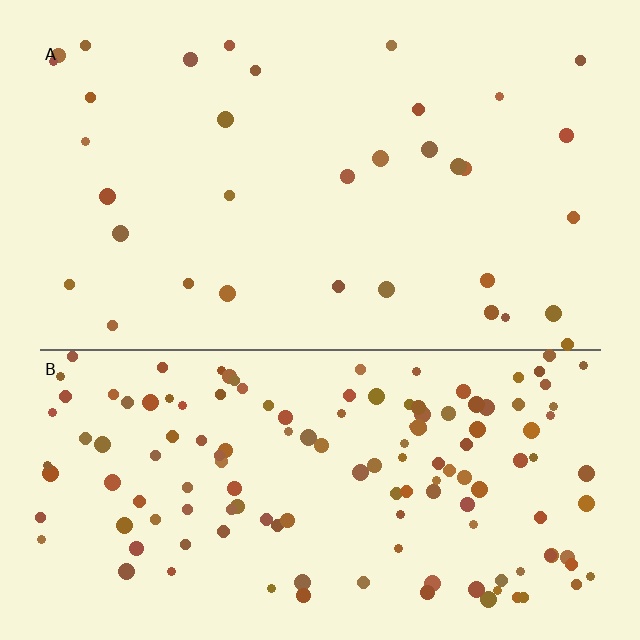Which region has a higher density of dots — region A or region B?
B (the bottom).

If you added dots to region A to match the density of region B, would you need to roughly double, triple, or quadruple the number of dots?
Approximately quadruple.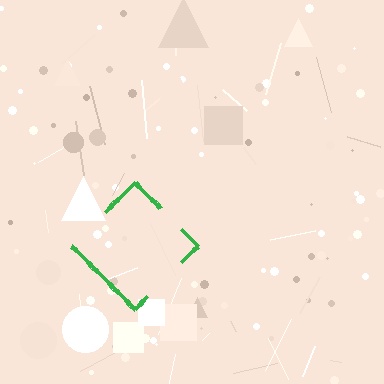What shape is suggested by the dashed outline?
The dashed outline suggests a diamond.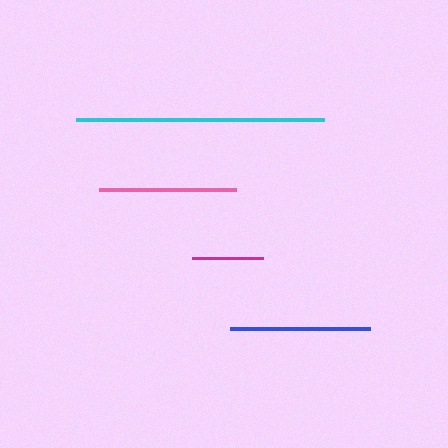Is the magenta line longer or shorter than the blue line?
The blue line is longer than the magenta line.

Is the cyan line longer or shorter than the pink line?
The cyan line is longer than the pink line.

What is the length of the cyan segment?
The cyan segment is approximately 248 pixels long.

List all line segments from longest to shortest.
From longest to shortest: cyan, blue, pink, magenta.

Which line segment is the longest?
The cyan line is the longest at approximately 248 pixels.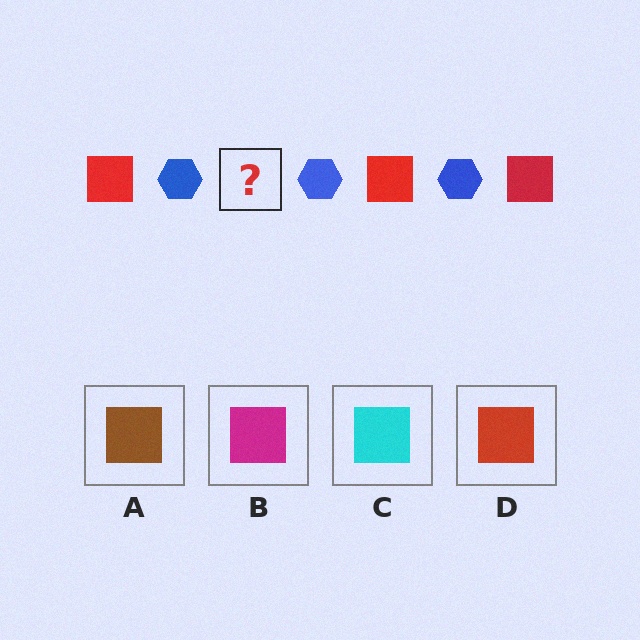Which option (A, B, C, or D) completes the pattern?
D.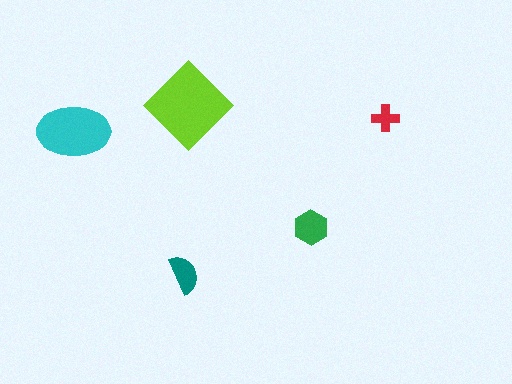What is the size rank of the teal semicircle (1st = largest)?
4th.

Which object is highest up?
The lime diamond is topmost.